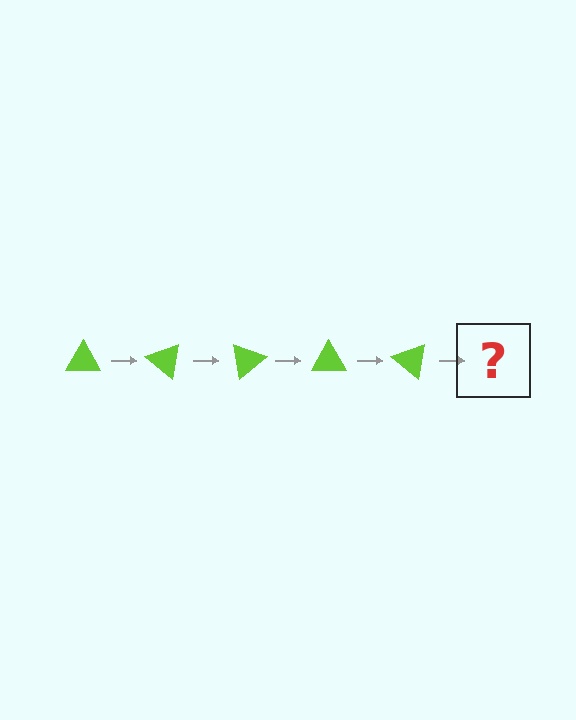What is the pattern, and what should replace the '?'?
The pattern is that the triangle rotates 40 degrees each step. The '?' should be a lime triangle rotated 200 degrees.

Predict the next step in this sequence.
The next step is a lime triangle rotated 200 degrees.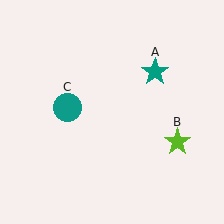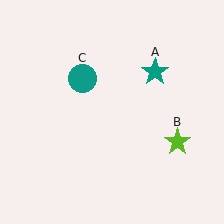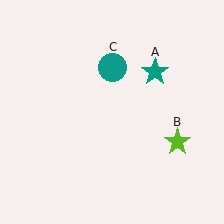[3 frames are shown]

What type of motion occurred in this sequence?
The teal circle (object C) rotated clockwise around the center of the scene.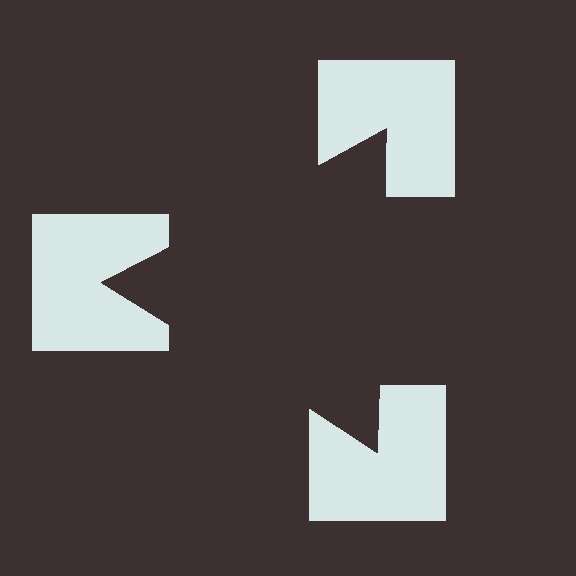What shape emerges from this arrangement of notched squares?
An illusory triangle — its edges are inferred from the aligned wedge cuts in the notched squares, not physically drawn.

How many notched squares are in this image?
There are 3 — one at each vertex of the illusory triangle.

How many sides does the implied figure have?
3 sides.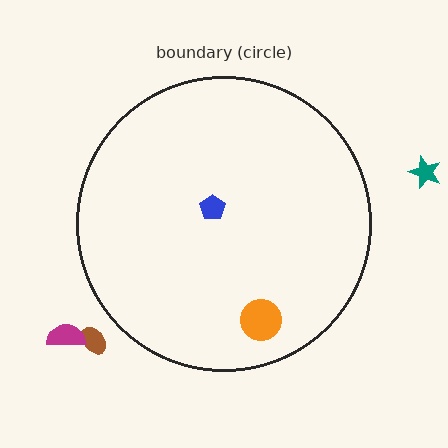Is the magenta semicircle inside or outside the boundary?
Outside.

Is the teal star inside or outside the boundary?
Outside.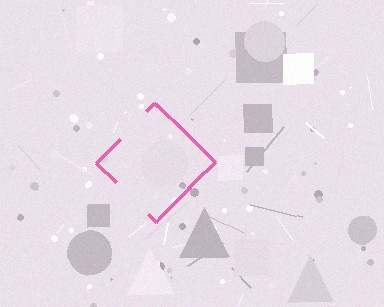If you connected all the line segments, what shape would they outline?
They would outline a diamond.